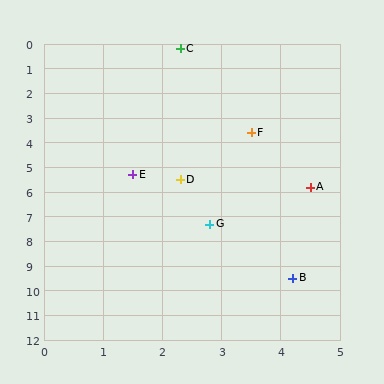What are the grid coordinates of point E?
Point E is at approximately (1.5, 5.3).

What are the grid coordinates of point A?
Point A is at approximately (4.5, 5.8).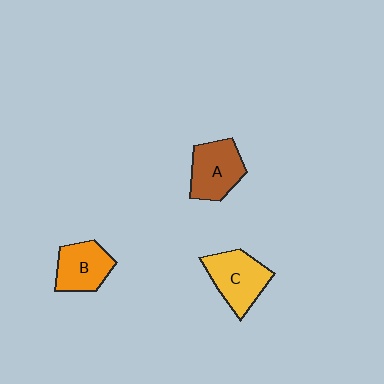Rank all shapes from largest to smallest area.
From largest to smallest: C (yellow), A (brown), B (orange).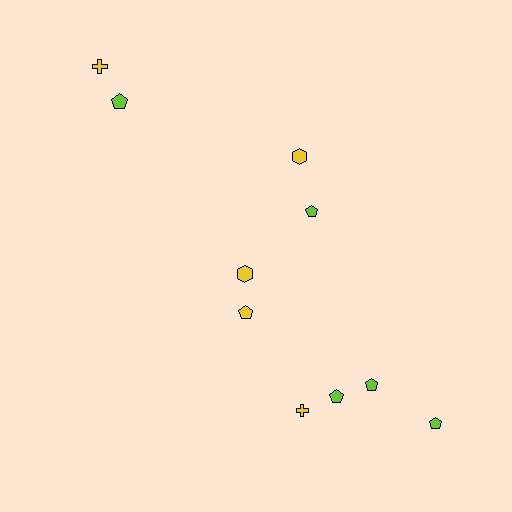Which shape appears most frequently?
Pentagon, with 6 objects.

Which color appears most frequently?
Lime, with 5 objects.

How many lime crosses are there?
There are no lime crosses.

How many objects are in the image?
There are 10 objects.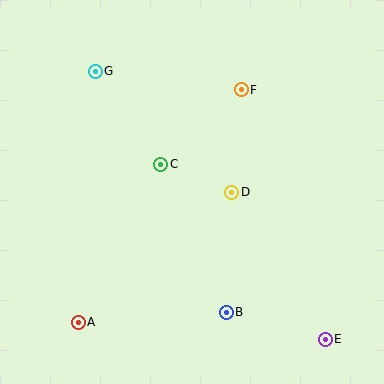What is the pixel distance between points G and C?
The distance between G and C is 114 pixels.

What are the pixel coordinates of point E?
Point E is at (325, 339).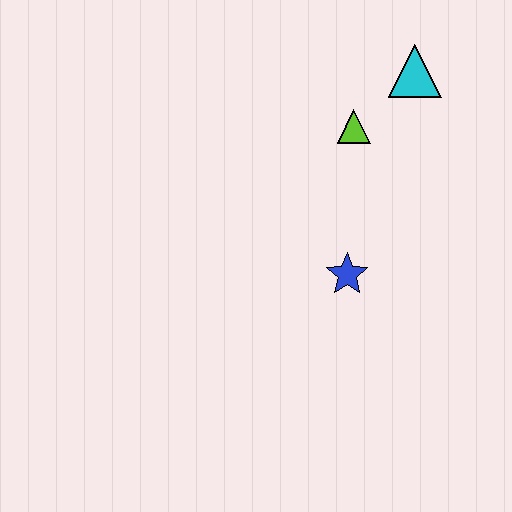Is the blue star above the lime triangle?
No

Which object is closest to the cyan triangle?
The lime triangle is closest to the cyan triangle.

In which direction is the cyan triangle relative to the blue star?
The cyan triangle is above the blue star.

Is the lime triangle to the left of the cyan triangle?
Yes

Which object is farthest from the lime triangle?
The blue star is farthest from the lime triangle.